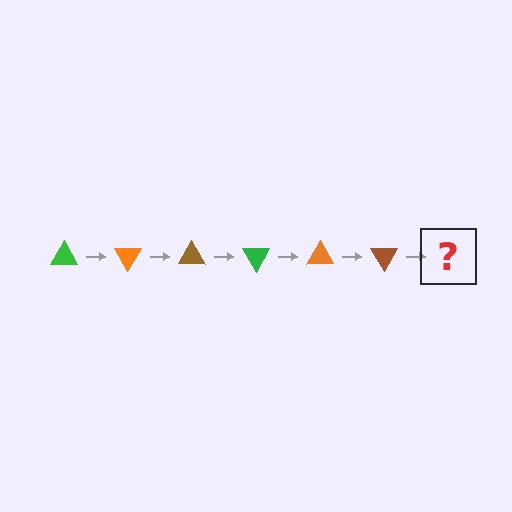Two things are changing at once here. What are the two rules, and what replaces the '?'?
The two rules are that it rotates 60 degrees each step and the color cycles through green, orange, and brown. The '?' should be a green triangle, rotated 360 degrees from the start.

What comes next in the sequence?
The next element should be a green triangle, rotated 360 degrees from the start.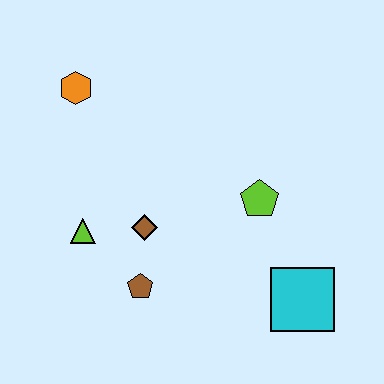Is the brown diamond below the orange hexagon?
Yes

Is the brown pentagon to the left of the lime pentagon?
Yes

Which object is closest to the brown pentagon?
The brown diamond is closest to the brown pentagon.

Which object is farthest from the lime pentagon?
The orange hexagon is farthest from the lime pentagon.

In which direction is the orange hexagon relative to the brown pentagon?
The orange hexagon is above the brown pentagon.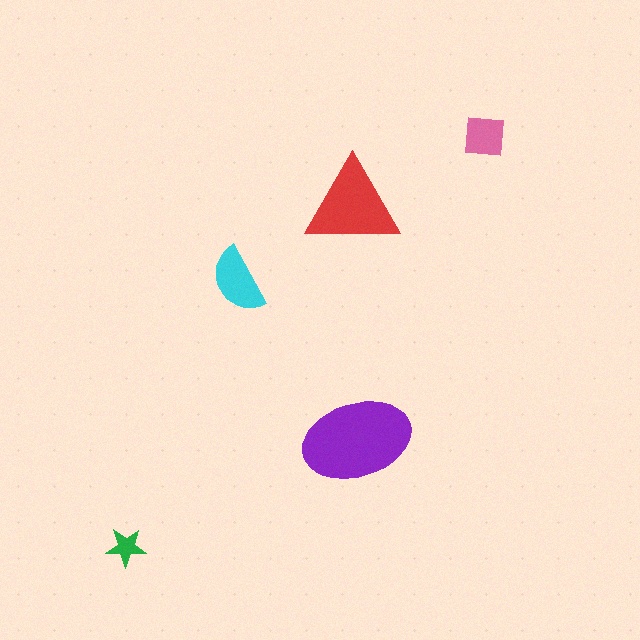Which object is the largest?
The purple ellipse.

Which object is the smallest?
The green star.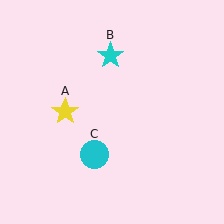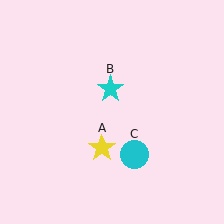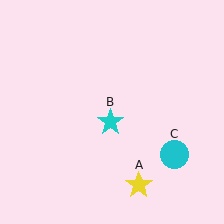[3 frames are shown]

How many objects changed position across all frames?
3 objects changed position: yellow star (object A), cyan star (object B), cyan circle (object C).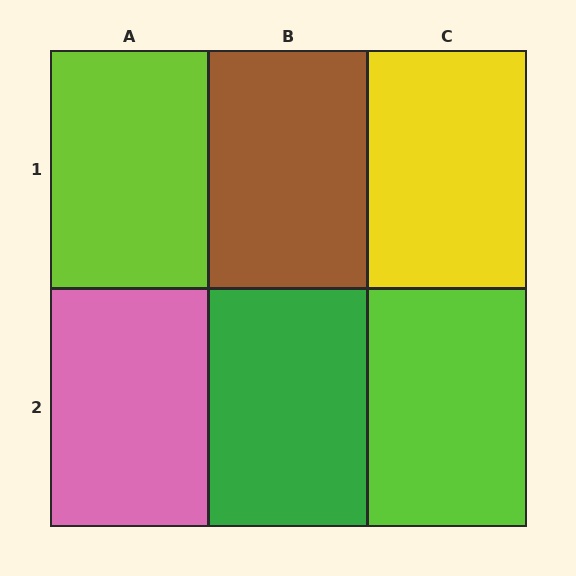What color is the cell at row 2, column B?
Green.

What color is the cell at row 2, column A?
Pink.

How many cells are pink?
1 cell is pink.